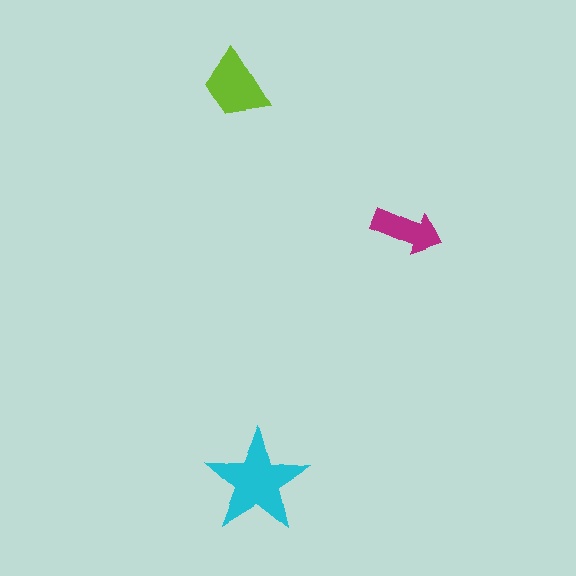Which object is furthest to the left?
The lime trapezoid is leftmost.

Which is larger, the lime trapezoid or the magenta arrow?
The lime trapezoid.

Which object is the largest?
The cyan star.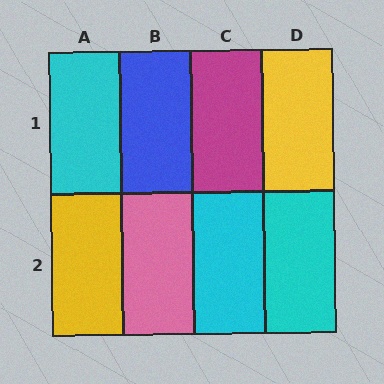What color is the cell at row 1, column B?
Blue.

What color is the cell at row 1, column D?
Yellow.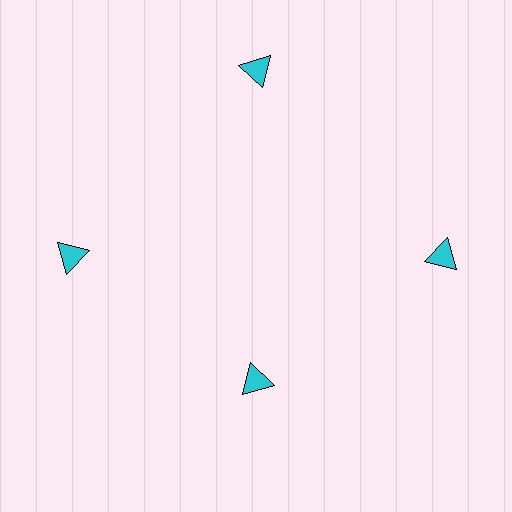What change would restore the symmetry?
The symmetry would be restored by moving it outward, back onto the ring so that all 4 triangles sit at equal angles and equal distance from the center.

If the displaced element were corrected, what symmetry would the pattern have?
It would have 4-fold rotational symmetry — the pattern would map onto itself every 90 degrees.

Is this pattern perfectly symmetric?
No. The 4 cyan triangles are arranged in a ring, but one element near the 6 o'clock position is pulled inward toward the center, breaking the 4-fold rotational symmetry.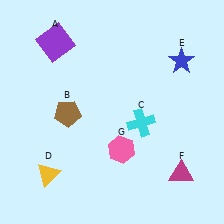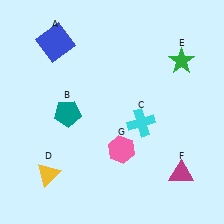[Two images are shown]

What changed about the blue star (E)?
In Image 1, E is blue. In Image 2, it changed to green.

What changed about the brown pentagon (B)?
In Image 1, B is brown. In Image 2, it changed to teal.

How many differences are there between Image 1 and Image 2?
There are 3 differences between the two images.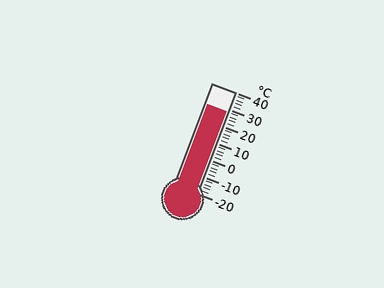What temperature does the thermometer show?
The thermometer shows approximately 28°C.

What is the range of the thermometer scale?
The thermometer scale ranges from -20°C to 40°C.